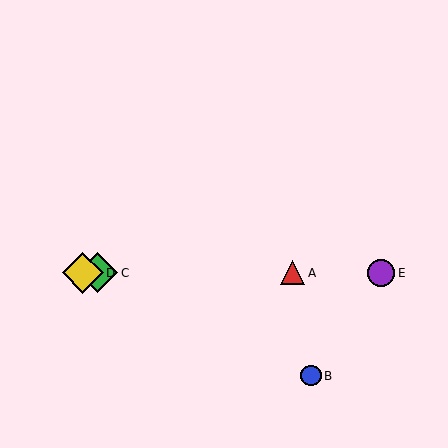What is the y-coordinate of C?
Object C is at y≈273.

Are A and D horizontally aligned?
Yes, both are at y≈273.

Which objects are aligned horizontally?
Objects A, C, D, E are aligned horizontally.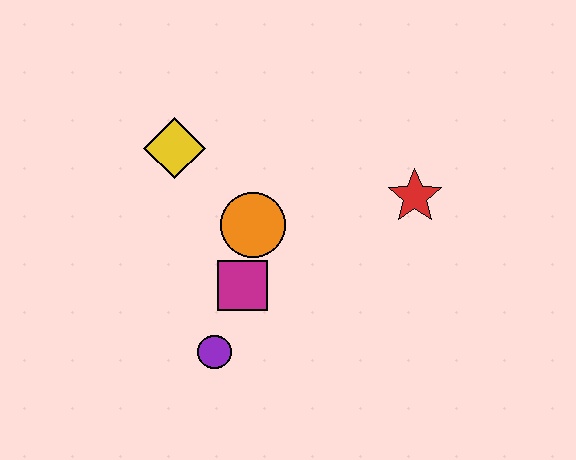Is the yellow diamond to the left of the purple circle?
Yes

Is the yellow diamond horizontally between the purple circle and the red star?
No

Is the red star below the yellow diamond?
Yes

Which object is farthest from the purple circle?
The red star is farthest from the purple circle.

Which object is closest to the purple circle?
The magenta square is closest to the purple circle.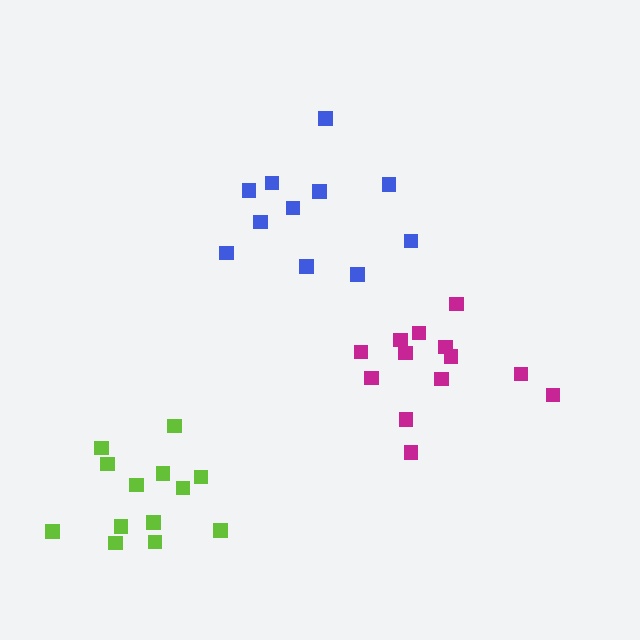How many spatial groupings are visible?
There are 3 spatial groupings.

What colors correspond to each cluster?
The clusters are colored: blue, lime, magenta.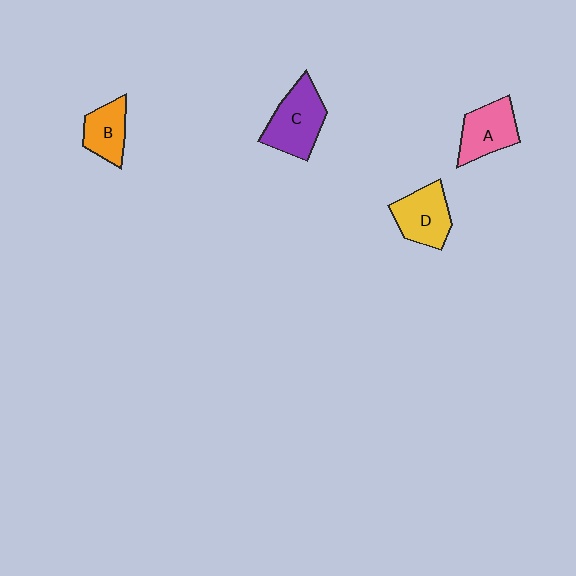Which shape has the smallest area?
Shape B (orange).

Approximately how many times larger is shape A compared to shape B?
Approximately 1.2 times.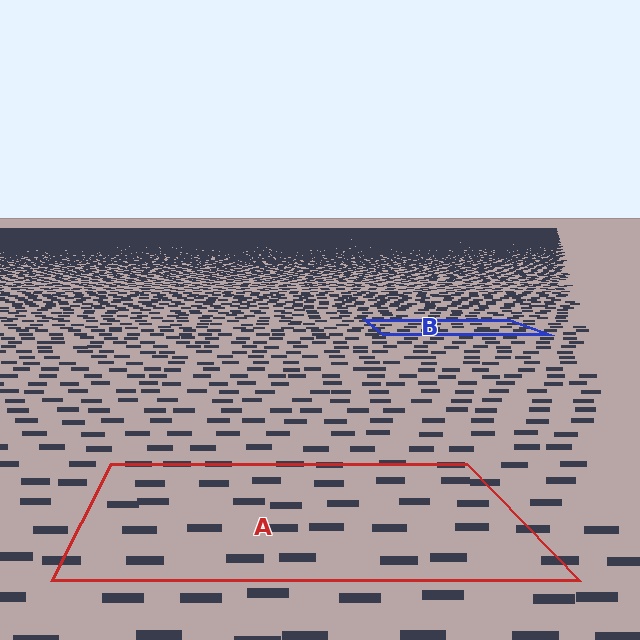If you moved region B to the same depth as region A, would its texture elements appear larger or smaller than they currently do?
They would appear larger. At a closer depth, the same texture elements are projected at a bigger on-screen size.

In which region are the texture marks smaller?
The texture marks are smaller in region B, because it is farther away.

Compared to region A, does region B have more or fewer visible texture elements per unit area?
Region B has more texture elements per unit area — they are packed more densely because it is farther away.